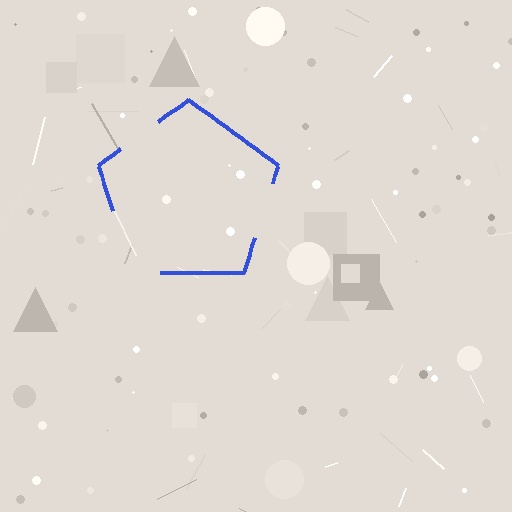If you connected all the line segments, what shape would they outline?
They would outline a pentagon.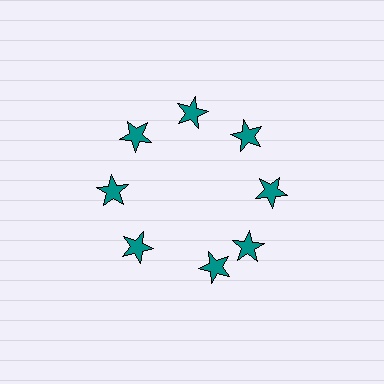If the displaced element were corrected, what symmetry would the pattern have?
It would have 8-fold rotational symmetry — the pattern would map onto itself every 45 degrees.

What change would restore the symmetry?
The symmetry would be restored by rotating it back into even spacing with its neighbors so that all 8 stars sit at equal angles and equal distance from the center.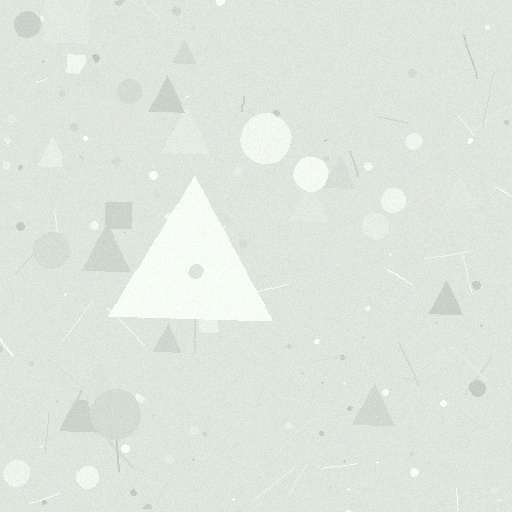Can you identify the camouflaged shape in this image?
The camouflaged shape is a triangle.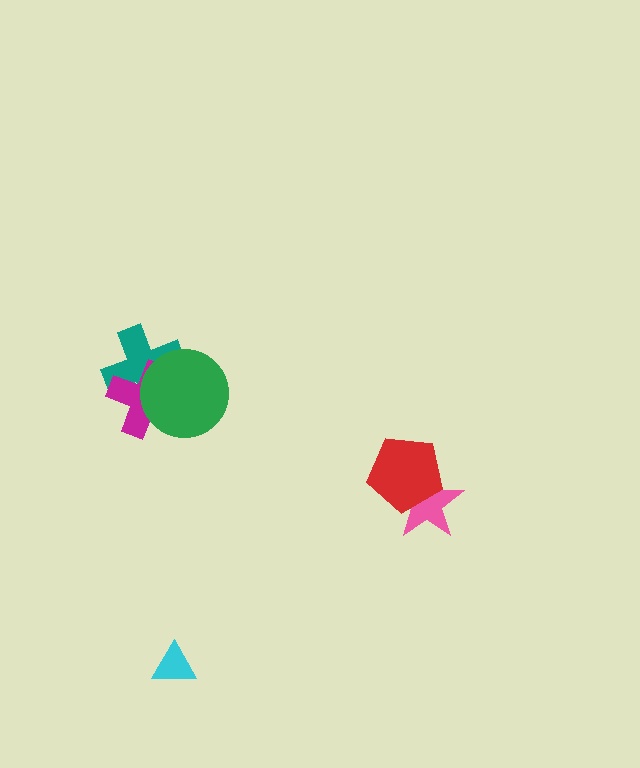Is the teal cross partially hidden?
Yes, it is partially covered by another shape.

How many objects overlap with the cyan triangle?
0 objects overlap with the cyan triangle.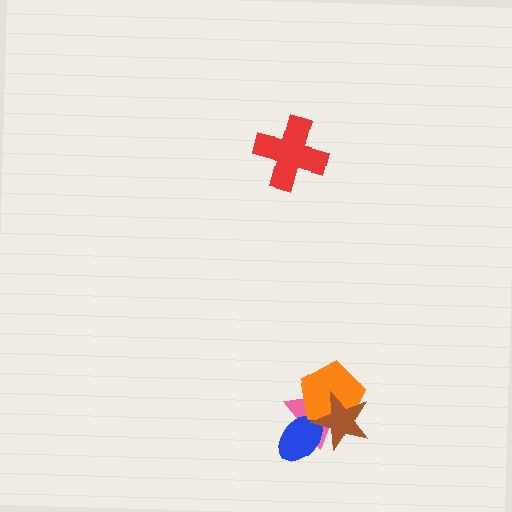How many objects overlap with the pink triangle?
3 objects overlap with the pink triangle.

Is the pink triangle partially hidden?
Yes, it is partially covered by another shape.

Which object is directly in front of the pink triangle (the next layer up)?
The blue ellipse is directly in front of the pink triangle.